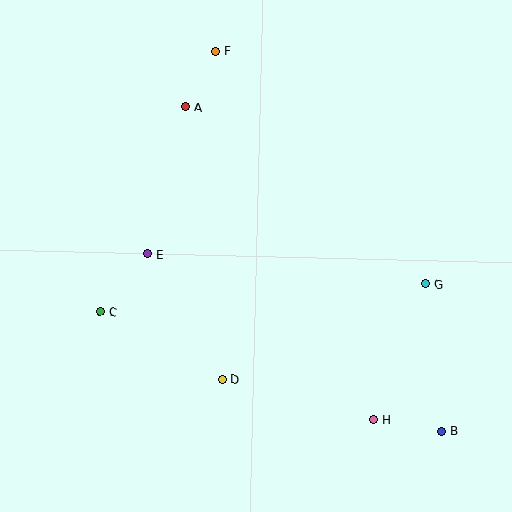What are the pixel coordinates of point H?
Point H is at (374, 420).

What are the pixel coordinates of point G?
Point G is at (426, 284).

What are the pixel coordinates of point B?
Point B is at (441, 431).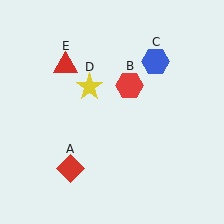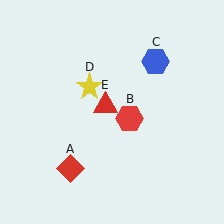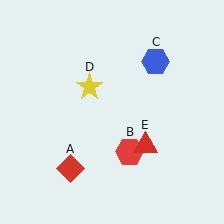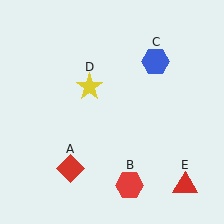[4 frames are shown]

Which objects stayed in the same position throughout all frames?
Red diamond (object A) and blue hexagon (object C) and yellow star (object D) remained stationary.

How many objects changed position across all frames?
2 objects changed position: red hexagon (object B), red triangle (object E).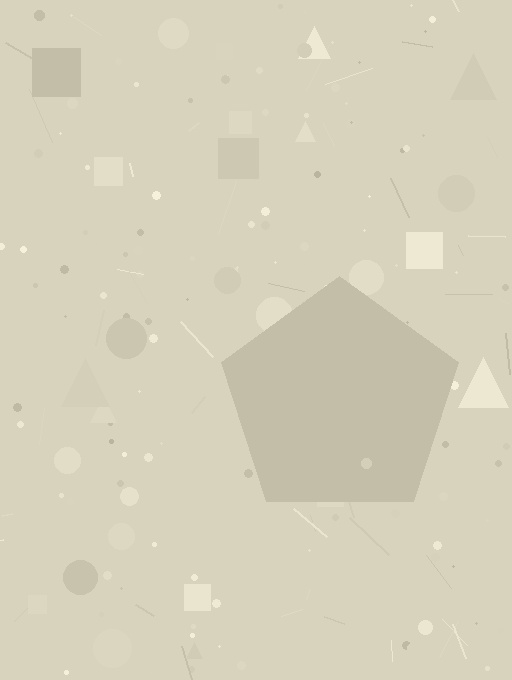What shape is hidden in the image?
A pentagon is hidden in the image.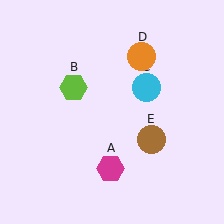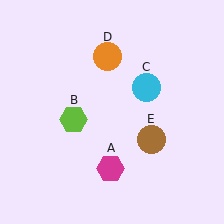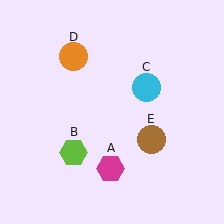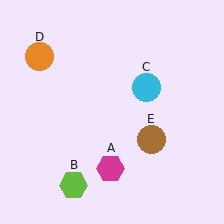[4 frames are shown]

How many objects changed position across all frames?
2 objects changed position: lime hexagon (object B), orange circle (object D).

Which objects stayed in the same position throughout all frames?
Magenta hexagon (object A) and cyan circle (object C) and brown circle (object E) remained stationary.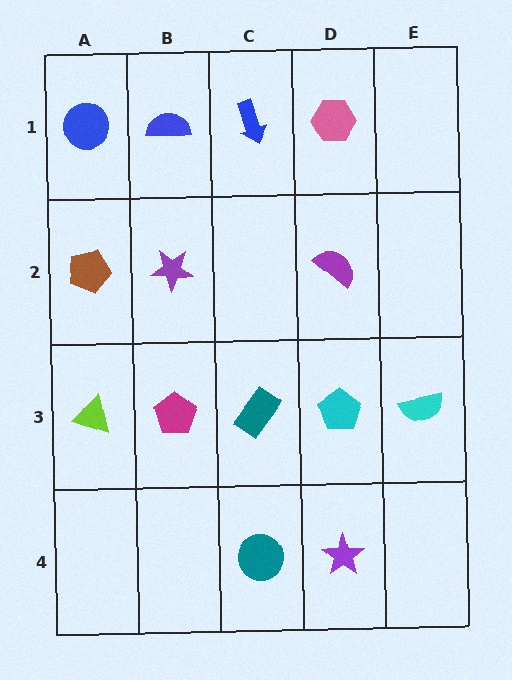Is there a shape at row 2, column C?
No, that cell is empty.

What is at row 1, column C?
A blue arrow.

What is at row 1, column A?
A blue circle.